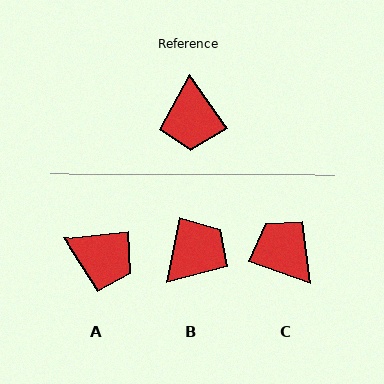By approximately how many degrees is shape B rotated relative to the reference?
Approximately 134 degrees counter-clockwise.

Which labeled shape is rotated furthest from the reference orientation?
C, about 144 degrees away.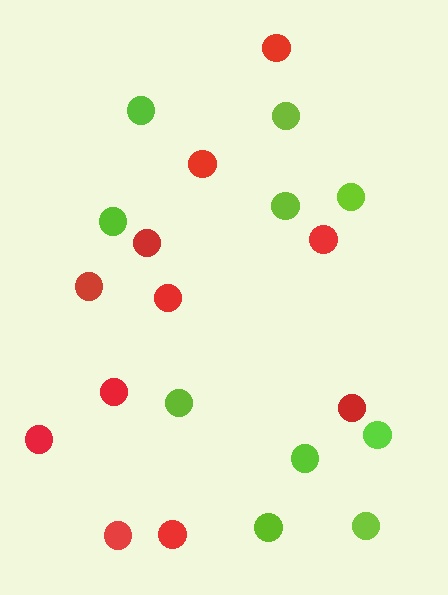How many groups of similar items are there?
There are 2 groups: one group of red circles (11) and one group of lime circles (10).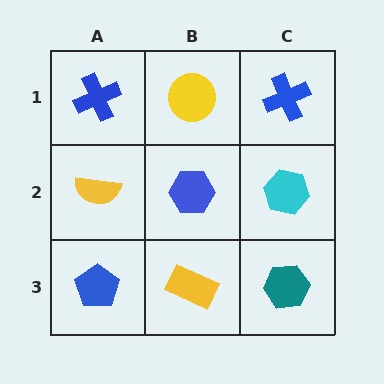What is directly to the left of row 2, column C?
A blue hexagon.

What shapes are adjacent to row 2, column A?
A blue cross (row 1, column A), a blue pentagon (row 3, column A), a blue hexagon (row 2, column B).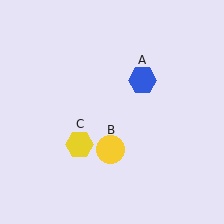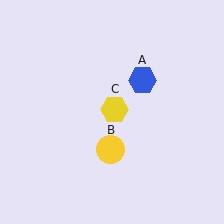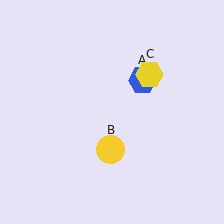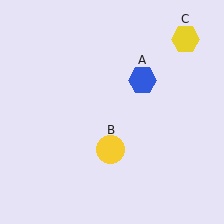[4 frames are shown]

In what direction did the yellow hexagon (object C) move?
The yellow hexagon (object C) moved up and to the right.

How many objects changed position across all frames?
1 object changed position: yellow hexagon (object C).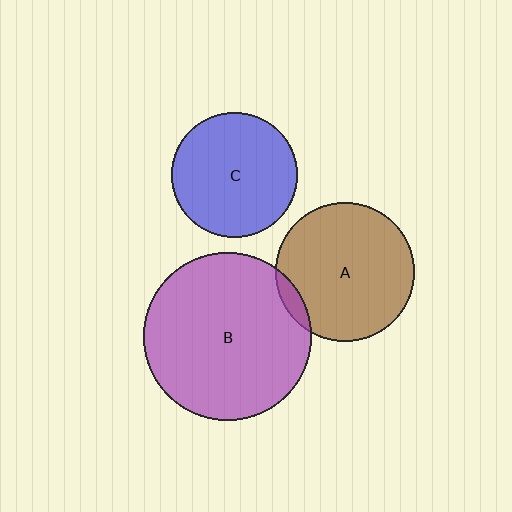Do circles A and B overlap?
Yes.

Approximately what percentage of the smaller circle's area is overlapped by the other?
Approximately 5%.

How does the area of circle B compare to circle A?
Approximately 1.5 times.